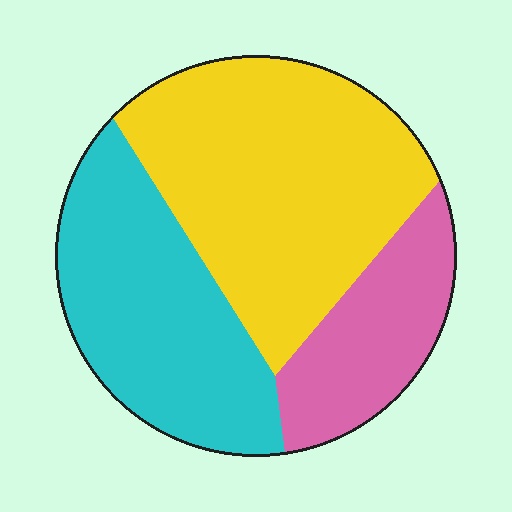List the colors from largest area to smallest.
From largest to smallest: yellow, cyan, pink.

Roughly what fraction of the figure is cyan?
Cyan takes up between a quarter and a half of the figure.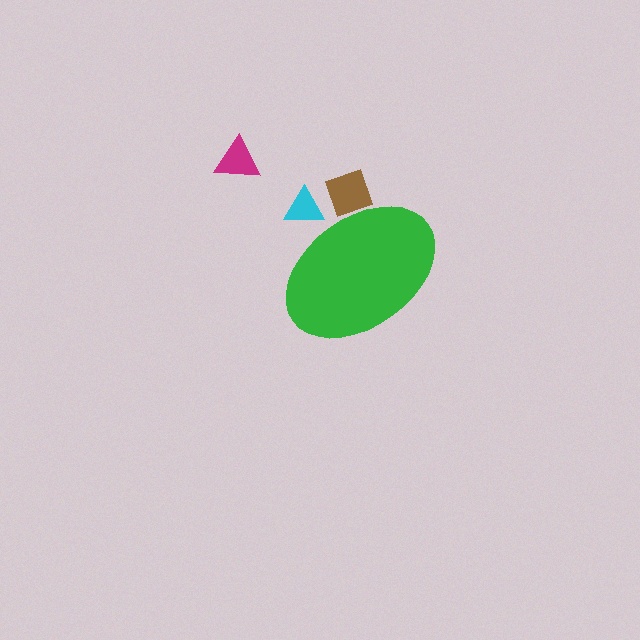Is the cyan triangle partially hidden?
Yes, the cyan triangle is partially hidden behind the green ellipse.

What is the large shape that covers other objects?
A green ellipse.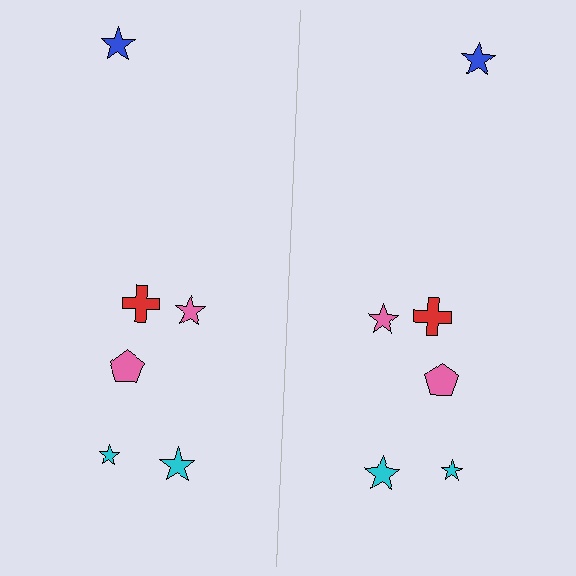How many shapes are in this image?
There are 12 shapes in this image.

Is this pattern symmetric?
Yes, this pattern has bilateral (reflection) symmetry.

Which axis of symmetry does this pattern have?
The pattern has a vertical axis of symmetry running through the center of the image.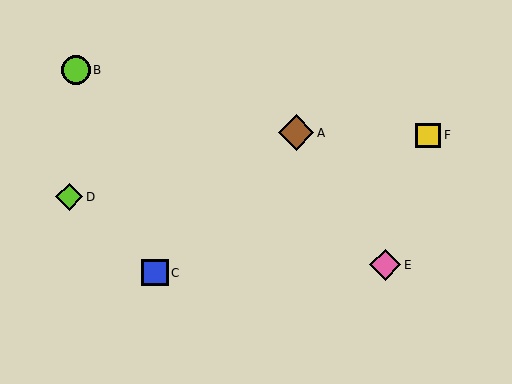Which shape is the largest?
The brown diamond (labeled A) is the largest.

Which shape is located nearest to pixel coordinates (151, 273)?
The blue square (labeled C) at (155, 273) is nearest to that location.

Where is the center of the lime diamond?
The center of the lime diamond is at (69, 197).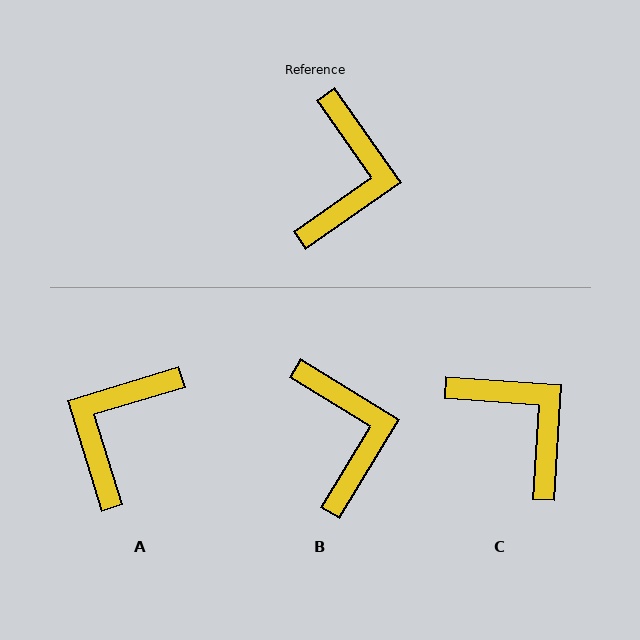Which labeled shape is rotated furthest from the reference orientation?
A, about 162 degrees away.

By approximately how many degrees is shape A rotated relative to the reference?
Approximately 162 degrees counter-clockwise.